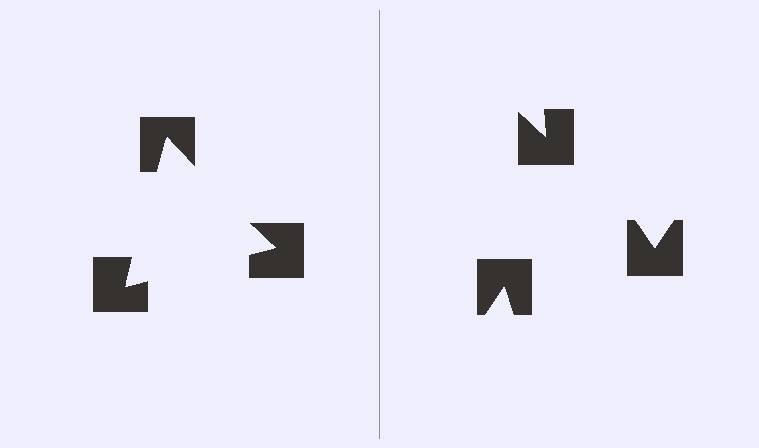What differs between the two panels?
The notched squares are positioned identically on both sides; only the wedge orientations differ. On the left they align to a triangle; on the right they are misaligned.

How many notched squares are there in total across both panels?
6 — 3 on each side.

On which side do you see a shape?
An illusory triangle appears on the left side. On the right side the wedge cuts are rotated, so no coherent shape forms.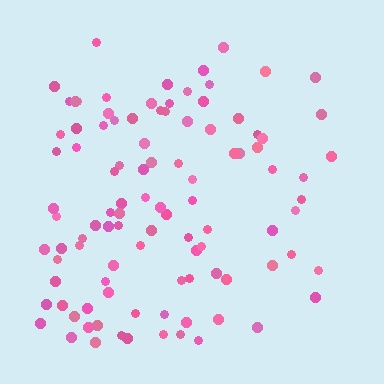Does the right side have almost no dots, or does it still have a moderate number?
Still a moderate number, just noticeably fewer than the left.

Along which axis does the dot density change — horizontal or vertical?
Horizontal.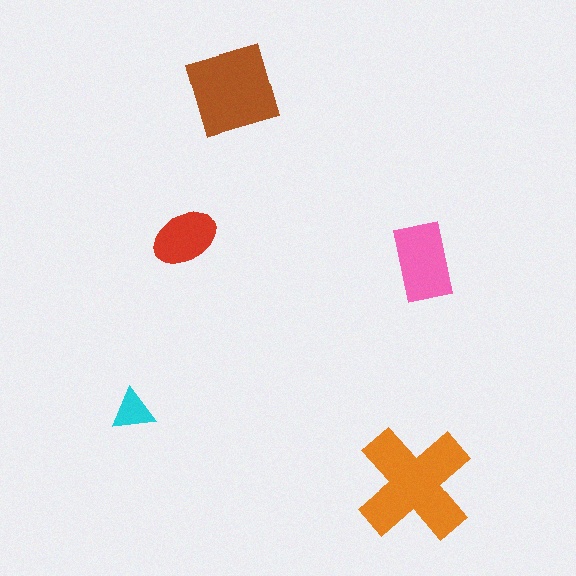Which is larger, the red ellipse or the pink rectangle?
The pink rectangle.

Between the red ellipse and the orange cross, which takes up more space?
The orange cross.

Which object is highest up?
The brown diamond is topmost.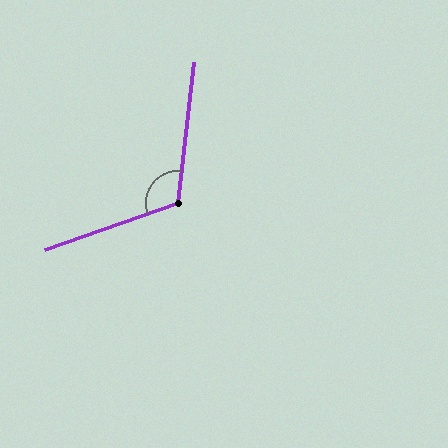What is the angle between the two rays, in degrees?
Approximately 116 degrees.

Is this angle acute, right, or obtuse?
It is obtuse.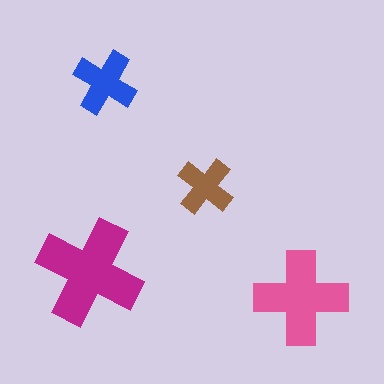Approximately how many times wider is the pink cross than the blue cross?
About 1.5 times wider.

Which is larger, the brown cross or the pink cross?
The pink one.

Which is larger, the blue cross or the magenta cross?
The magenta one.